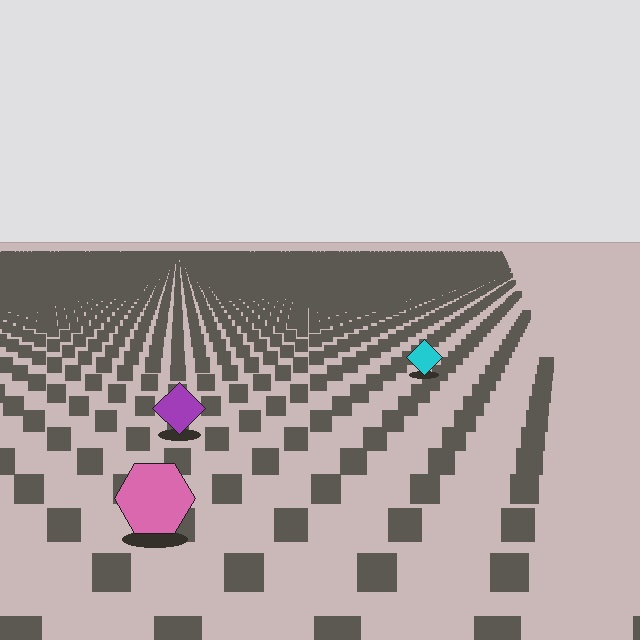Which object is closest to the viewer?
The pink hexagon is closest. The texture marks near it are larger and more spread out.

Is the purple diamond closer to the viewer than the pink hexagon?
No. The pink hexagon is closer — you can tell from the texture gradient: the ground texture is coarser near it.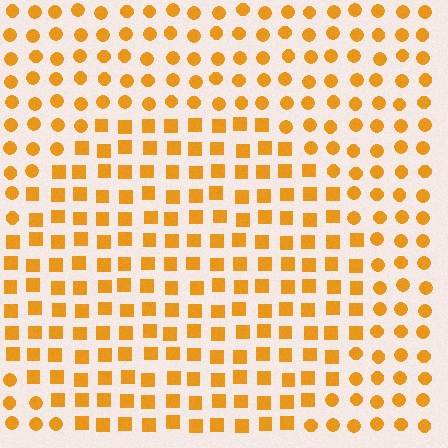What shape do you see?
I see a circle.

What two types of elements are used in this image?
The image uses squares inside the circle region and circles outside it.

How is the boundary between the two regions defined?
The boundary is defined by a change in element shape: squares inside vs. circles outside. All elements share the same color and spacing.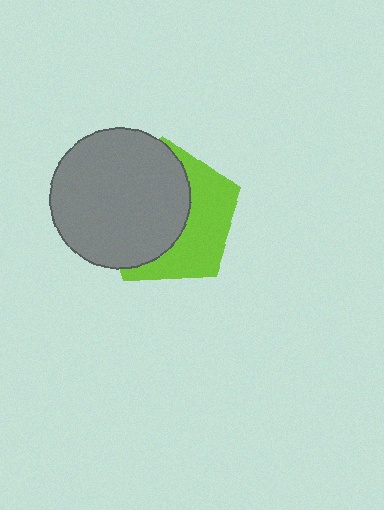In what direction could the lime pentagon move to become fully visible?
The lime pentagon could move right. That would shift it out from behind the gray circle entirely.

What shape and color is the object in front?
The object in front is a gray circle.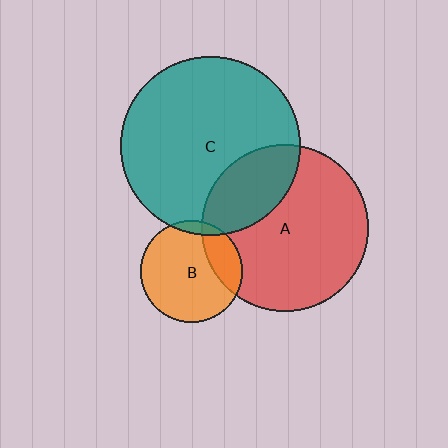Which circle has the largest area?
Circle C (teal).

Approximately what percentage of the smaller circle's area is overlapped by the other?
Approximately 25%.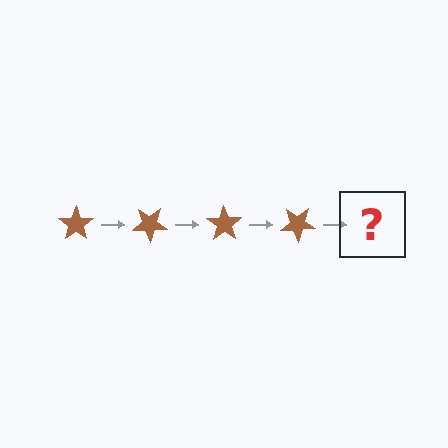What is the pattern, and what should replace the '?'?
The pattern is that the star rotates 35 degrees each step. The '?' should be a brown star rotated 140 degrees.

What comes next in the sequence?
The next element should be a brown star rotated 140 degrees.